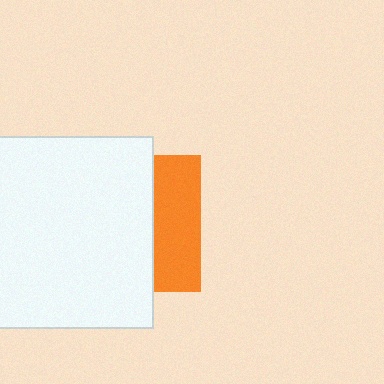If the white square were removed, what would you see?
You would see the complete orange square.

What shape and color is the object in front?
The object in front is a white square.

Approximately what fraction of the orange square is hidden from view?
Roughly 65% of the orange square is hidden behind the white square.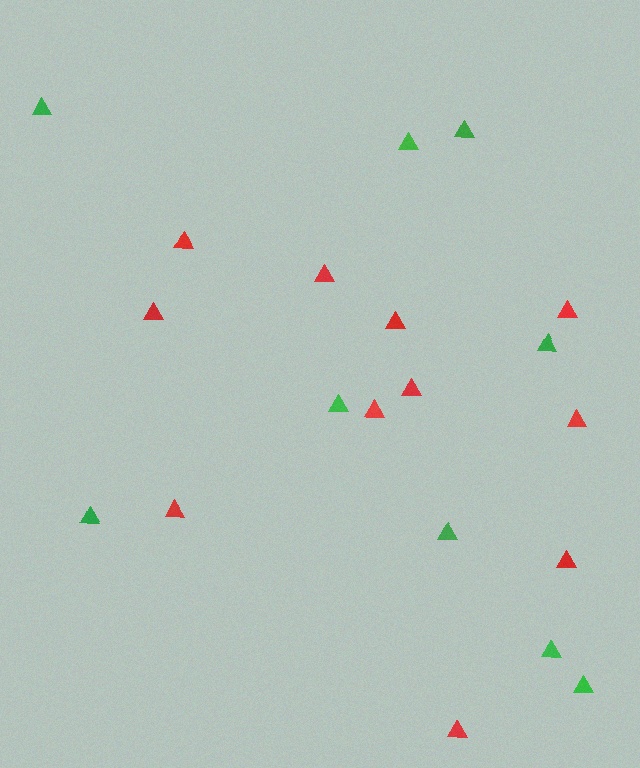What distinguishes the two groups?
There are 2 groups: one group of green triangles (9) and one group of red triangles (11).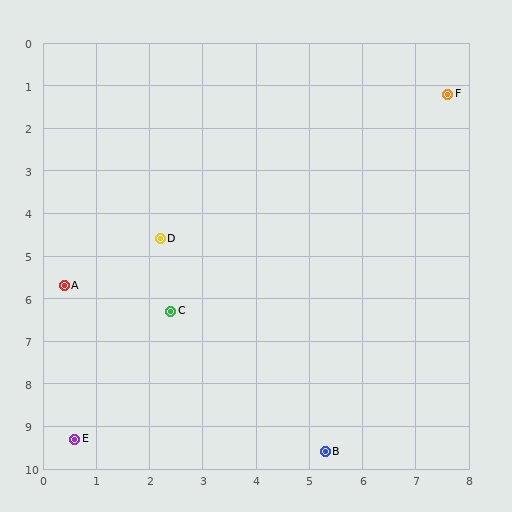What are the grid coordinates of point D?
Point D is at approximately (2.2, 4.6).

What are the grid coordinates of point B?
Point B is at approximately (5.3, 9.6).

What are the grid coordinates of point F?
Point F is at approximately (7.6, 1.2).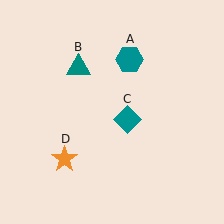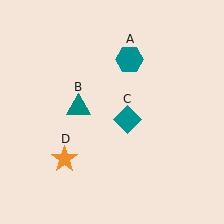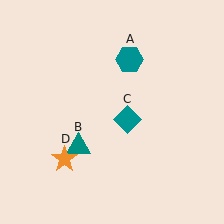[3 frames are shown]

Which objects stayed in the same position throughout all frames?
Teal hexagon (object A) and teal diamond (object C) and orange star (object D) remained stationary.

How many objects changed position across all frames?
1 object changed position: teal triangle (object B).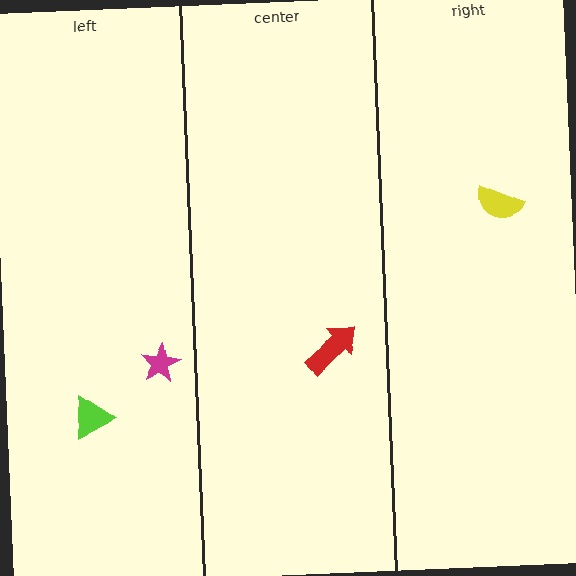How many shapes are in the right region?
1.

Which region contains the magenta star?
The left region.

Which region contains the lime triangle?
The left region.